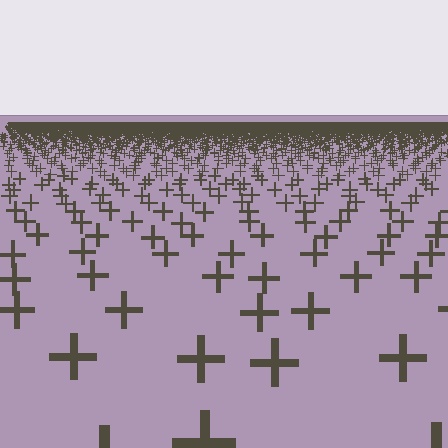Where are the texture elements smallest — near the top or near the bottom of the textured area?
Near the top.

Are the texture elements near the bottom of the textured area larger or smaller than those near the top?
Larger. Near the bottom, elements are closer to the viewer and appear at a bigger on-screen size.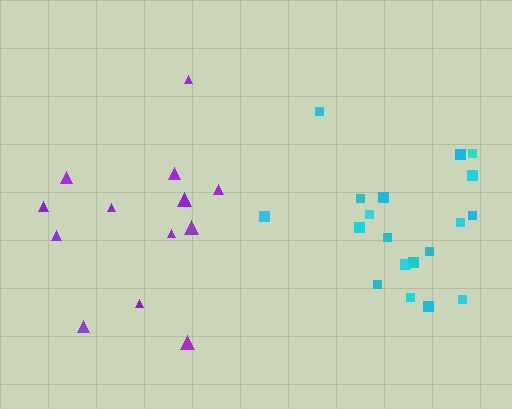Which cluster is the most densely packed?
Cyan.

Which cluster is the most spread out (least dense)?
Purple.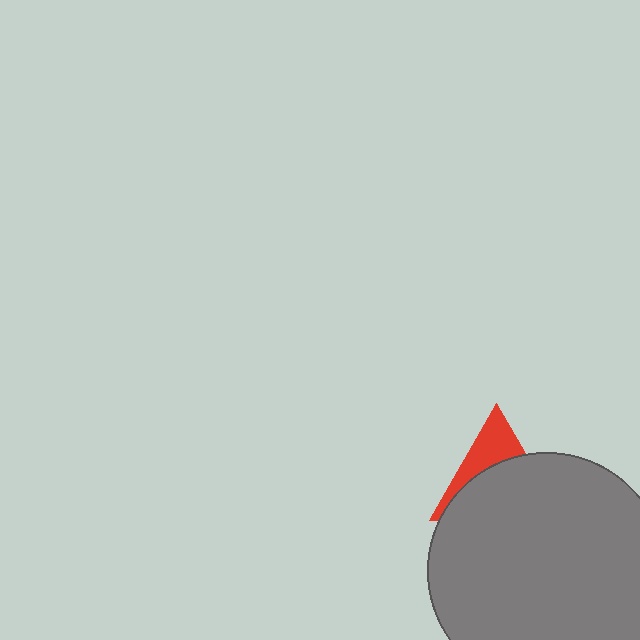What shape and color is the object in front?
The object in front is a gray circle.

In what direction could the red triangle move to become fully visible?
The red triangle could move up. That would shift it out from behind the gray circle entirely.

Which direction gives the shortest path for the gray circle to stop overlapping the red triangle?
Moving down gives the shortest separation.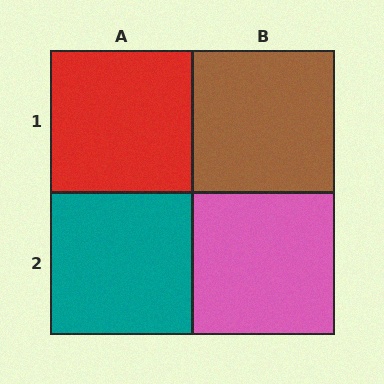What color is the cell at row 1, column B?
Brown.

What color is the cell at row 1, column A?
Red.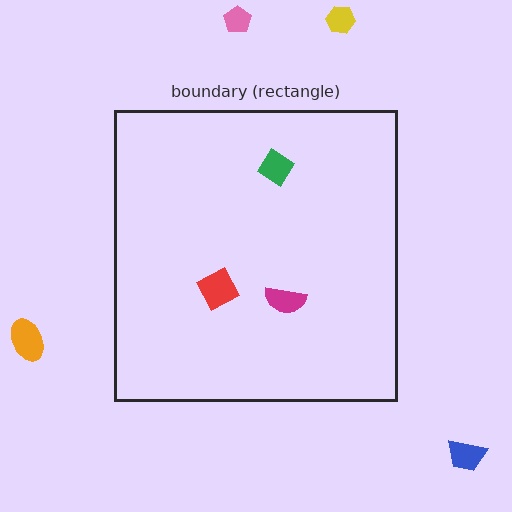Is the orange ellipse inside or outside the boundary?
Outside.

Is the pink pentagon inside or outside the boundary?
Outside.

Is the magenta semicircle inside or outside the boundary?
Inside.